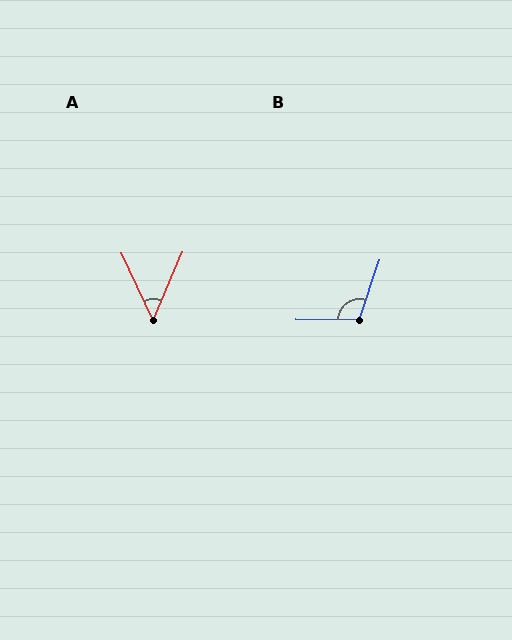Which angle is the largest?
B, at approximately 109 degrees.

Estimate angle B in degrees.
Approximately 109 degrees.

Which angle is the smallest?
A, at approximately 48 degrees.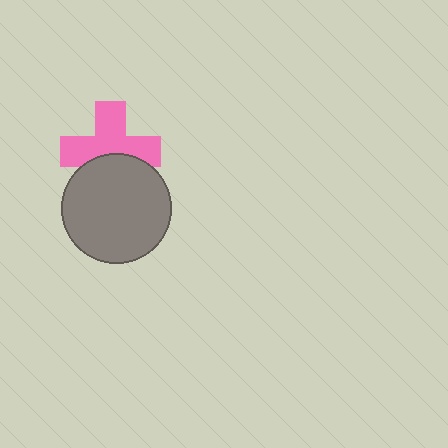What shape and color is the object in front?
The object in front is a gray circle.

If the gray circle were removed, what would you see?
You would see the complete pink cross.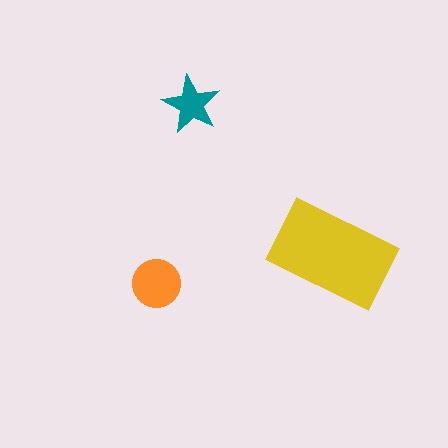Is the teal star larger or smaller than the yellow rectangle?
Smaller.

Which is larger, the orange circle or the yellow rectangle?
The yellow rectangle.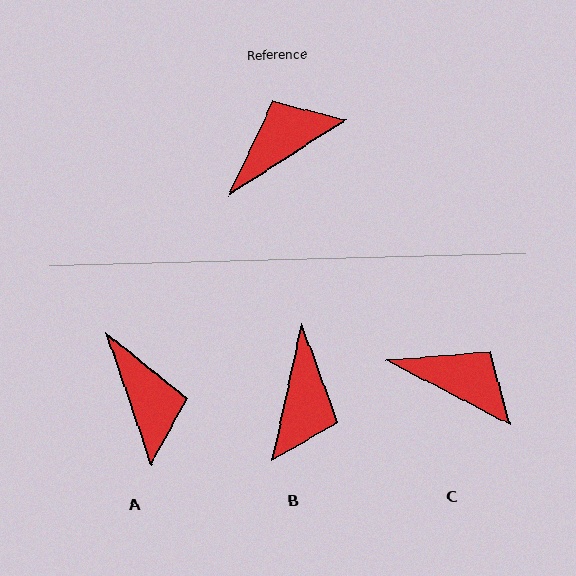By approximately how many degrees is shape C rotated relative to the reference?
Approximately 60 degrees clockwise.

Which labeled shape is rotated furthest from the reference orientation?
B, about 135 degrees away.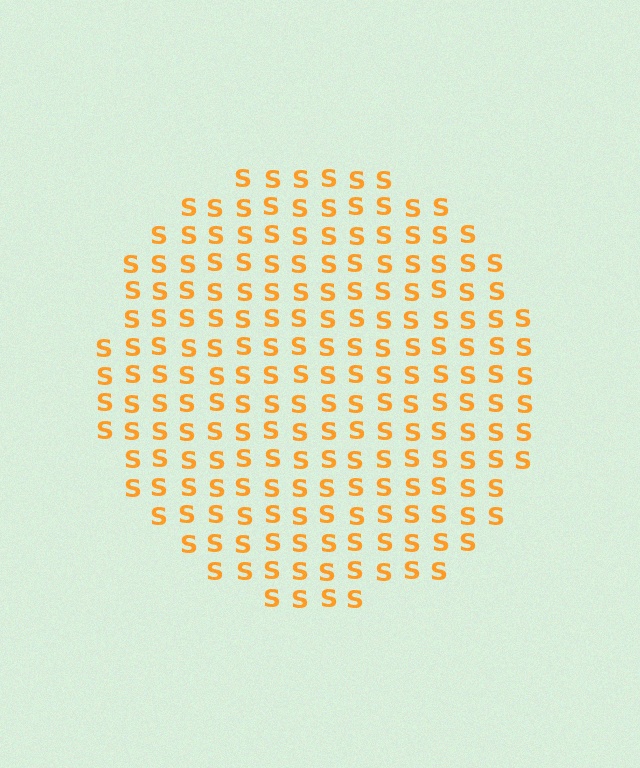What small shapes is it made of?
It is made of small letter S's.